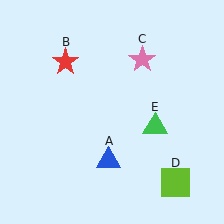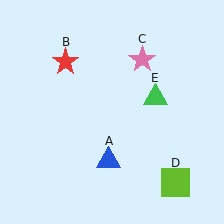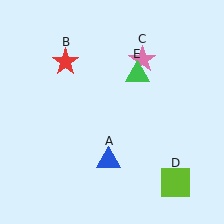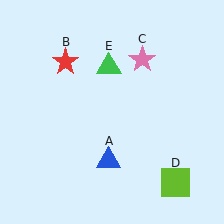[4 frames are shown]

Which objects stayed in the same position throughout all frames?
Blue triangle (object A) and red star (object B) and pink star (object C) and lime square (object D) remained stationary.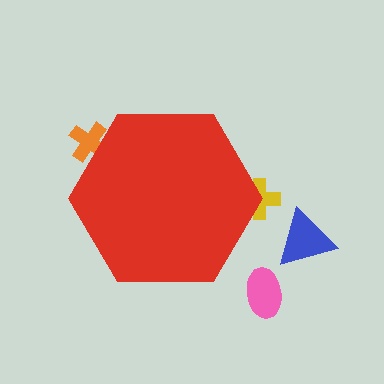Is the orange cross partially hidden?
Yes, the orange cross is partially hidden behind the red hexagon.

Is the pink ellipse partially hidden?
No, the pink ellipse is fully visible.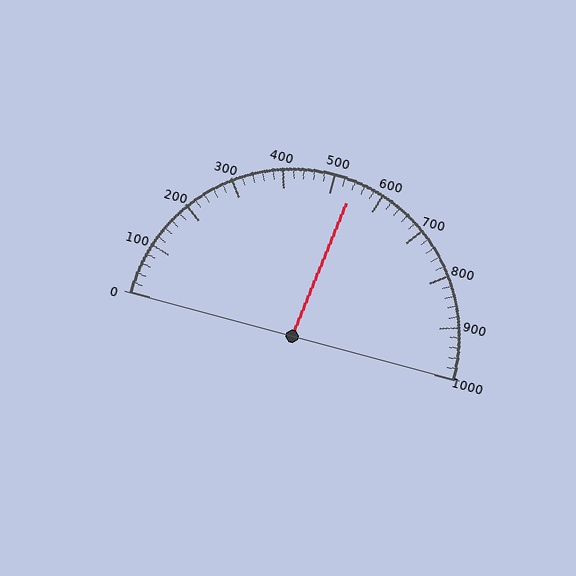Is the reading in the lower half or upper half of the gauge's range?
The reading is in the upper half of the range (0 to 1000).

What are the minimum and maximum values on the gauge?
The gauge ranges from 0 to 1000.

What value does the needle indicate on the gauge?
The needle indicates approximately 540.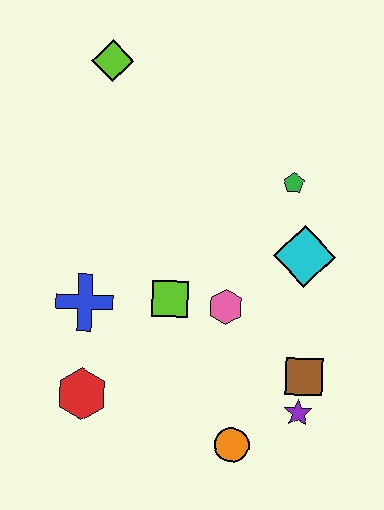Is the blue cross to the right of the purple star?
No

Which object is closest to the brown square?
The purple star is closest to the brown square.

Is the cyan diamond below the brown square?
No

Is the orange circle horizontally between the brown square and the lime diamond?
Yes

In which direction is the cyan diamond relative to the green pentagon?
The cyan diamond is below the green pentagon.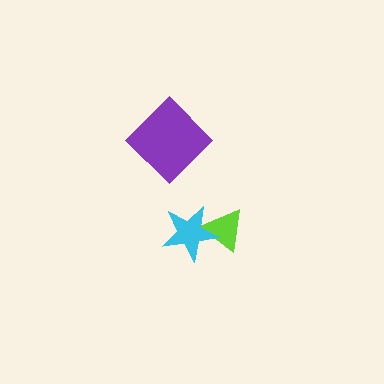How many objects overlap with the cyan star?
1 object overlaps with the cyan star.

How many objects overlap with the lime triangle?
1 object overlaps with the lime triangle.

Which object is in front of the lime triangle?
The cyan star is in front of the lime triangle.